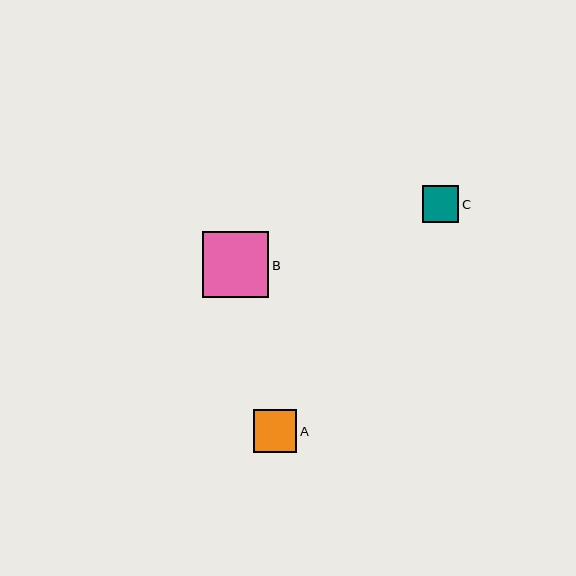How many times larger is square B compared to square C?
Square B is approximately 1.8 times the size of square C.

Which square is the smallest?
Square C is the smallest with a size of approximately 37 pixels.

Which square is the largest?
Square B is the largest with a size of approximately 66 pixels.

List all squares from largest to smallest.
From largest to smallest: B, A, C.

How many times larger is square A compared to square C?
Square A is approximately 1.2 times the size of square C.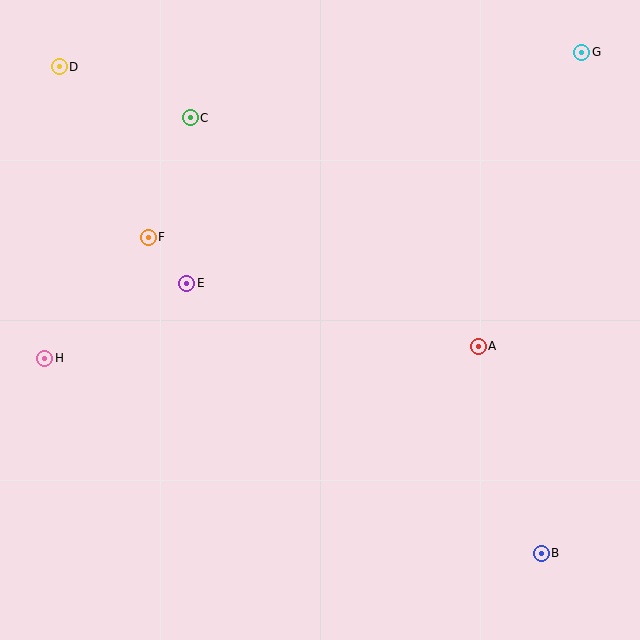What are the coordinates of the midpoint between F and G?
The midpoint between F and G is at (365, 145).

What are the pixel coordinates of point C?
Point C is at (190, 118).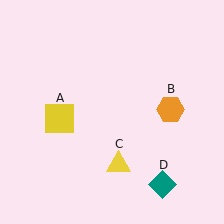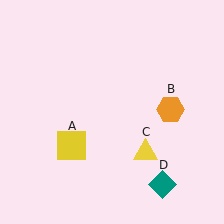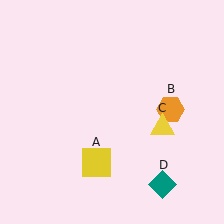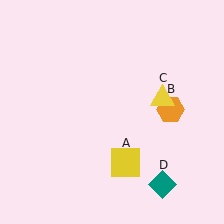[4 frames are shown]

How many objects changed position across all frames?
2 objects changed position: yellow square (object A), yellow triangle (object C).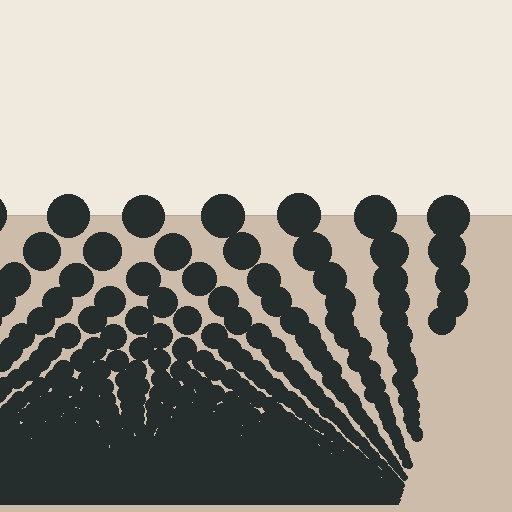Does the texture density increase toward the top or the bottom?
Density increases toward the bottom.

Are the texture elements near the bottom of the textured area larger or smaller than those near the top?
Smaller. The gradient is inverted — elements near the bottom are smaller and denser.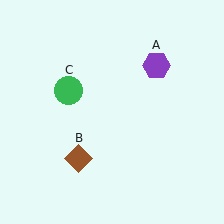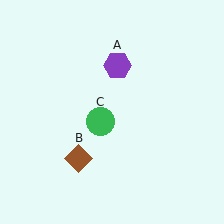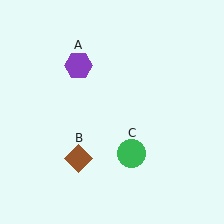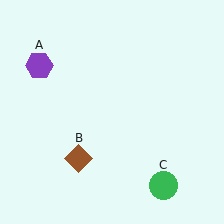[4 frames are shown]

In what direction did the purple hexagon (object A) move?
The purple hexagon (object A) moved left.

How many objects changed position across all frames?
2 objects changed position: purple hexagon (object A), green circle (object C).